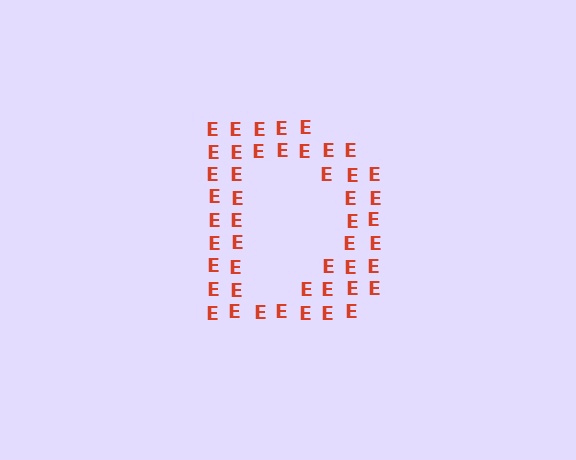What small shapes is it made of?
It is made of small letter E's.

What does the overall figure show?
The overall figure shows the letter D.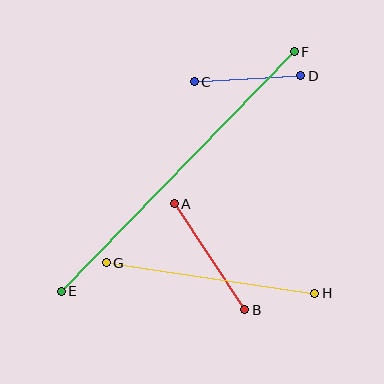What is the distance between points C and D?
The distance is approximately 107 pixels.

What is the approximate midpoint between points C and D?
The midpoint is at approximately (247, 79) pixels.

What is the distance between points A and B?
The distance is approximately 128 pixels.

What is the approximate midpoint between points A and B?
The midpoint is at approximately (210, 257) pixels.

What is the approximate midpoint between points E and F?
The midpoint is at approximately (178, 171) pixels.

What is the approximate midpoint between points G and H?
The midpoint is at approximately (211, 278) pixels.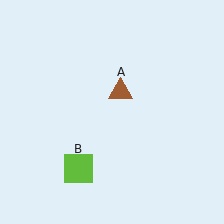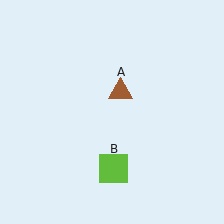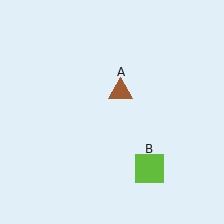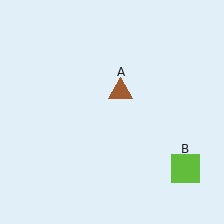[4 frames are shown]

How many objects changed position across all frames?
1 object changed position: lime square (object B).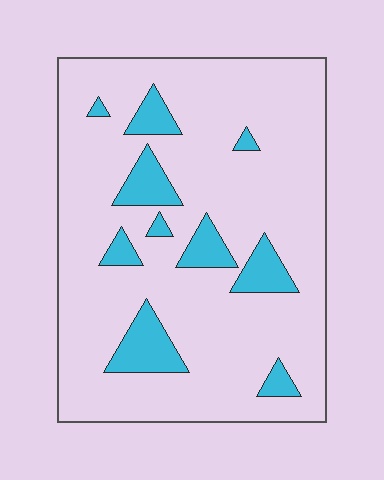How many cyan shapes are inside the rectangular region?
10.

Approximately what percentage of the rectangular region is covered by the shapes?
Approximately 15%.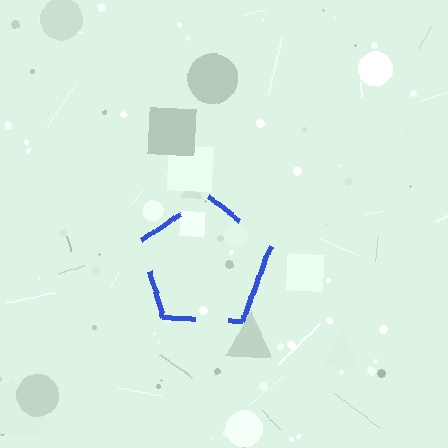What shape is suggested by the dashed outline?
The dashed outline suggests a pentagon.